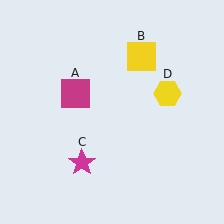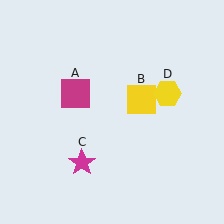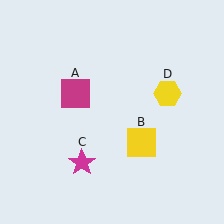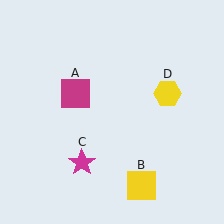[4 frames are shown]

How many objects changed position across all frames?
1 object changed position: yellow square (object B).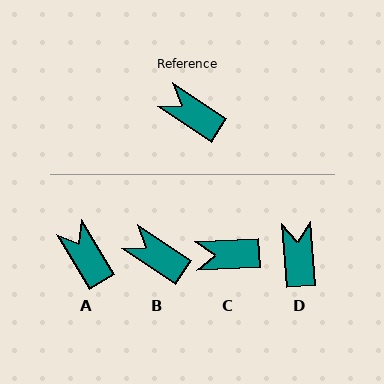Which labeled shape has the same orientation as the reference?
B.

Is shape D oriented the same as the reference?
No, it is off by about 52 degrees.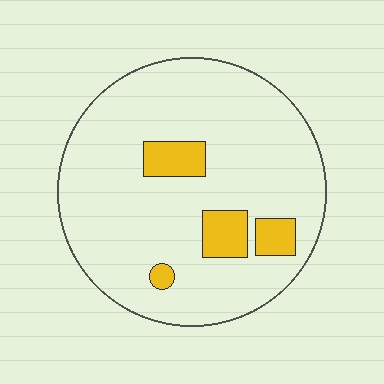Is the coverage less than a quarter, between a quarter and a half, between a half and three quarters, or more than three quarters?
Less than a quarter.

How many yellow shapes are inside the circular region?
4.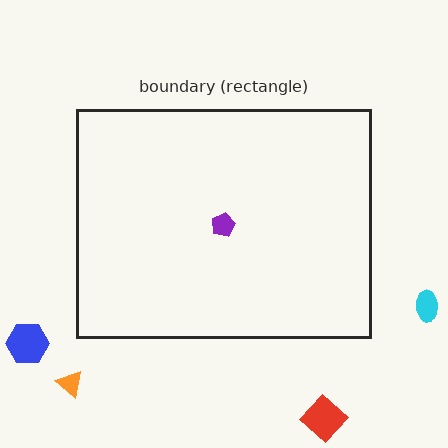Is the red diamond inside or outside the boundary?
Outside.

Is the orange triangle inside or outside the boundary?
Outside.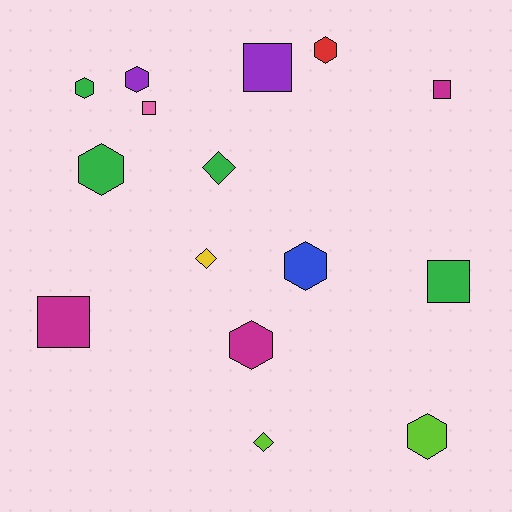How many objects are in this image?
There are 15 objects.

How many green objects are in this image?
There are 4 green objects.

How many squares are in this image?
There are 5 squares.